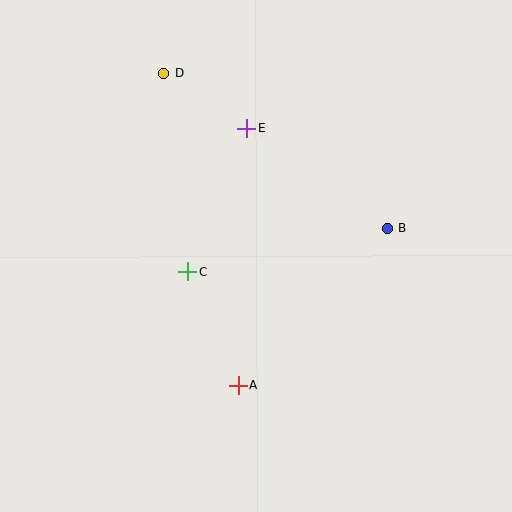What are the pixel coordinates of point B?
Point B is at (387, 229).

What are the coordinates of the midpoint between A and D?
The midpoint between A and D is at (201, 230).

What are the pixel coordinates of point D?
Point D is at (164, 74).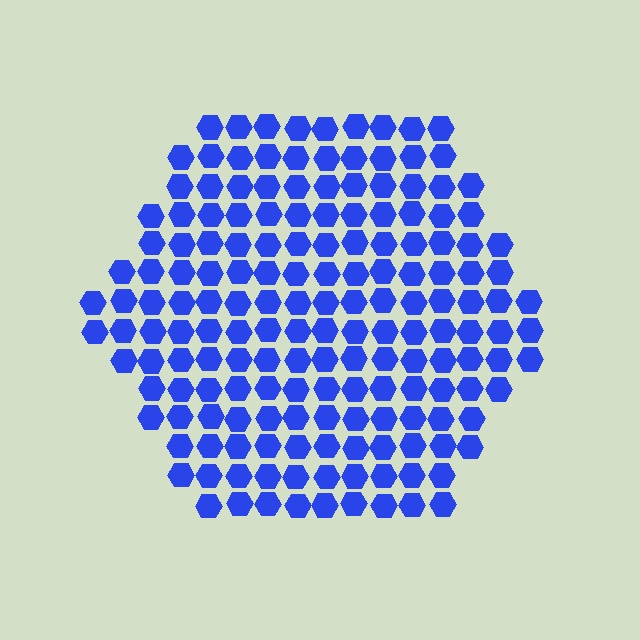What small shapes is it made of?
It is made of small hexagons.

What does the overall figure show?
The overall figure shows a hexagon.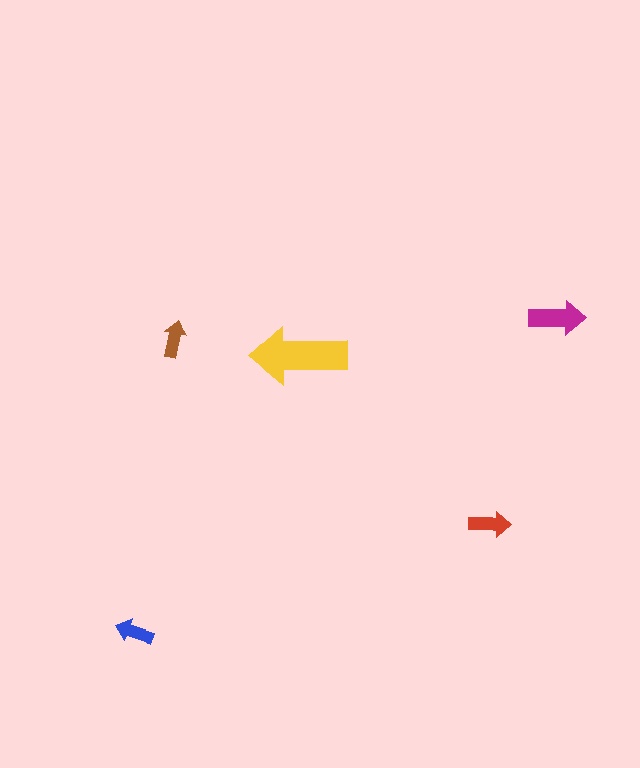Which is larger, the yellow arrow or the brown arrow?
The yellow one.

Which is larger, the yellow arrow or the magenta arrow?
The yellow one.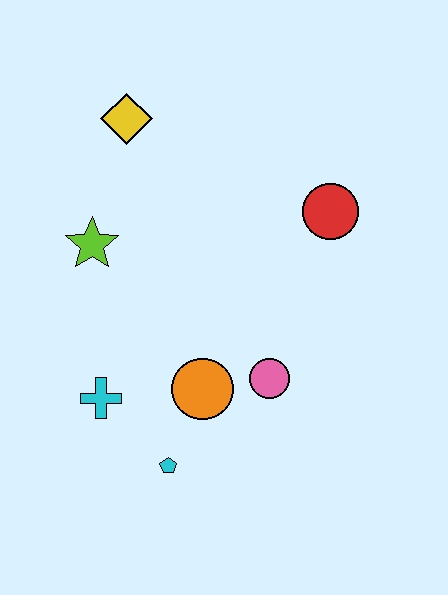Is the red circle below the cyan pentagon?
No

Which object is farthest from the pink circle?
The yellow diamond is farthest from the pink circle.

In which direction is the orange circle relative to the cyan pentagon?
The orange circle is above the cyan pentagon.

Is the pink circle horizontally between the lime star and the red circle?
Yes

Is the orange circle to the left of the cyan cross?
No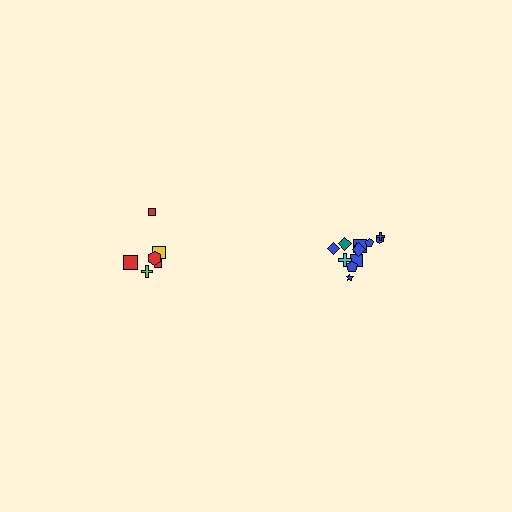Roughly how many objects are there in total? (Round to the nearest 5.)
Roughly 20 objects in total.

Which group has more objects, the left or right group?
The right group.